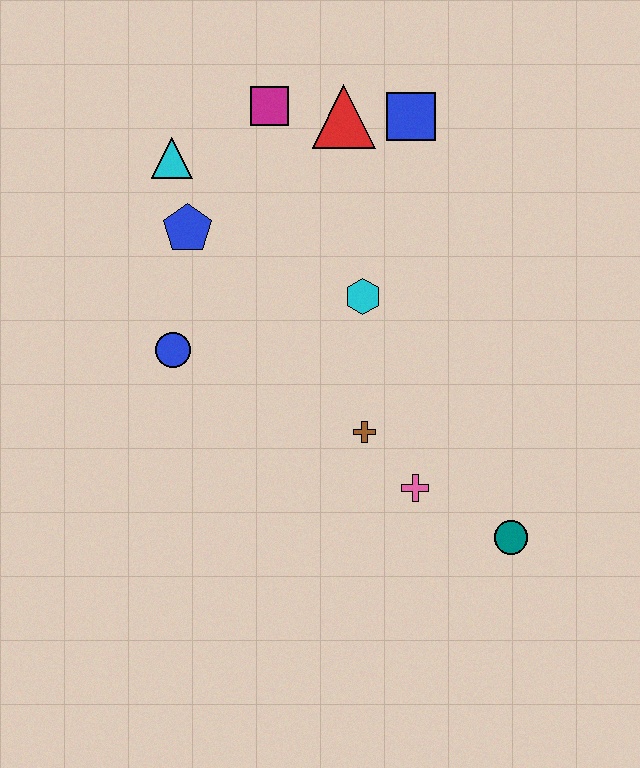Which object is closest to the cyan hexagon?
The brown cross is closest to the cyan hexagon.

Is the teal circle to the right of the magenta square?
Yes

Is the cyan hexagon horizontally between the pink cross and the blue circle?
Yes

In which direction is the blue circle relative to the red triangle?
The blue circle is below the red triangle.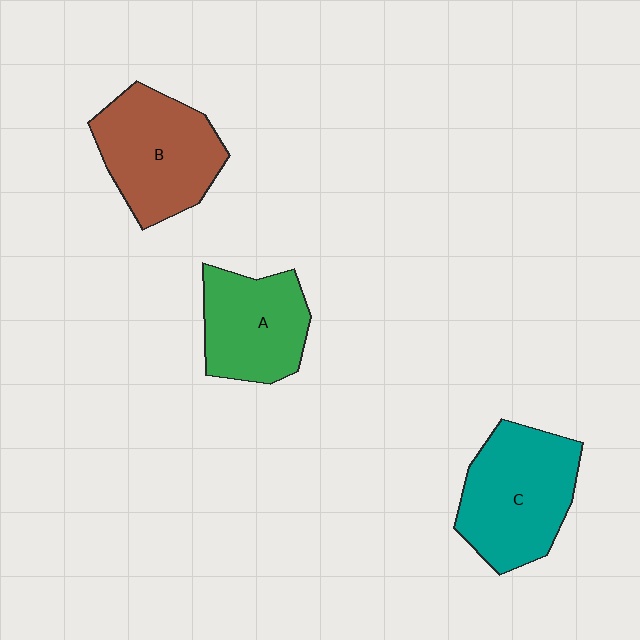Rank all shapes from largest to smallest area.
From largest to smallest: C (teal), B (brown), A (green).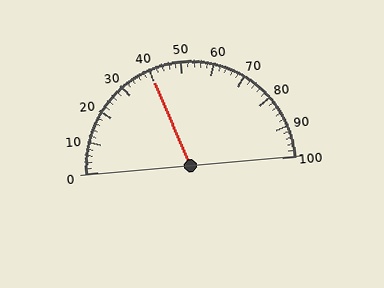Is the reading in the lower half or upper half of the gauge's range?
The reading is in the lower half of the range (0 to 100).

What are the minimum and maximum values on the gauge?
The gauge ranges from 0 to 100.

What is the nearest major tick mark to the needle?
The nearest major tick mark is 40.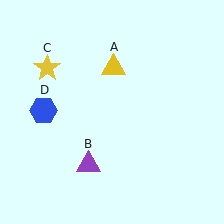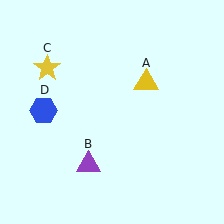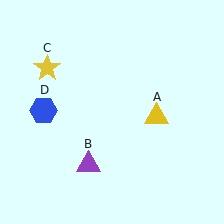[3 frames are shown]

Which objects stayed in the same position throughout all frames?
Purple triangle (object B) and yellow star (object C) and blue hexagon (object D) remained stationary.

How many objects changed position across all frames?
1 object changed position: yellow triangle (object A).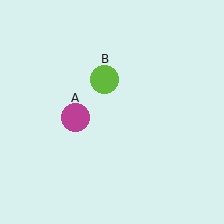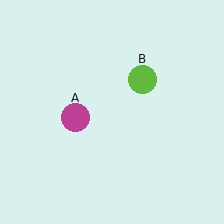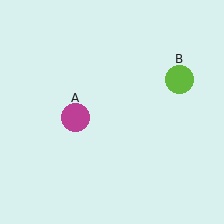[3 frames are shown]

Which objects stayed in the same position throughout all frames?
Magenta circle (object A) remained stationary.